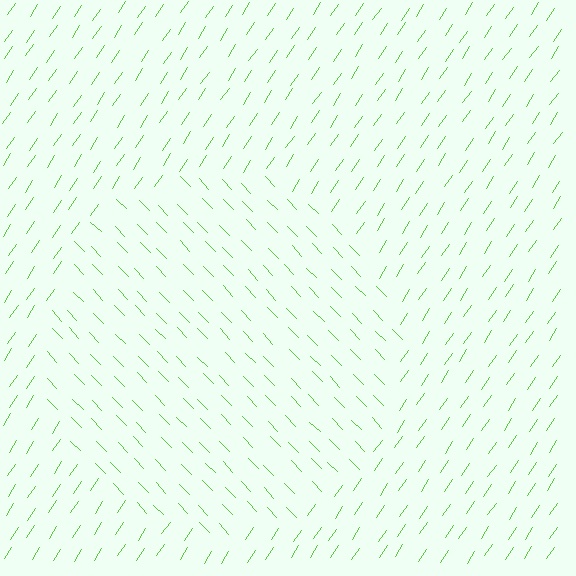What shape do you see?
I see a circle.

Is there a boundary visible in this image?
Yes, there is a texture boundary formed by a change in line orientation.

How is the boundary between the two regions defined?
The boundary is defined purely by a change in line orientation (approximately 78 degrees difference). All lines are the same color and thickness.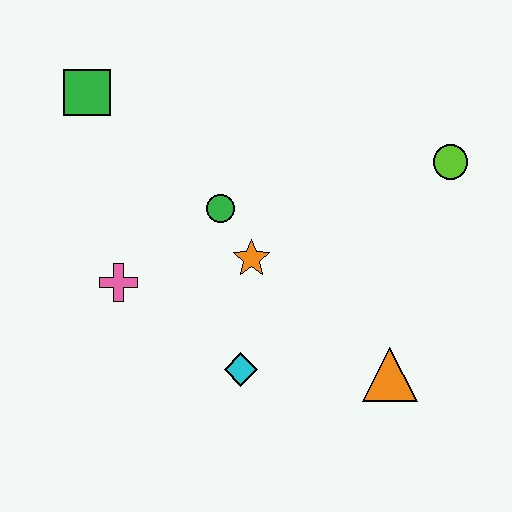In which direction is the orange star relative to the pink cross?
The orange star is to the right of the pink cross.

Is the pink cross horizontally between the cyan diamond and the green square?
Yes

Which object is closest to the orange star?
The green circle is closest to the orange star.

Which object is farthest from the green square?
The orange triangle is farthest from the green square.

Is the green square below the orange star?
No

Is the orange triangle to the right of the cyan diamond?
Yes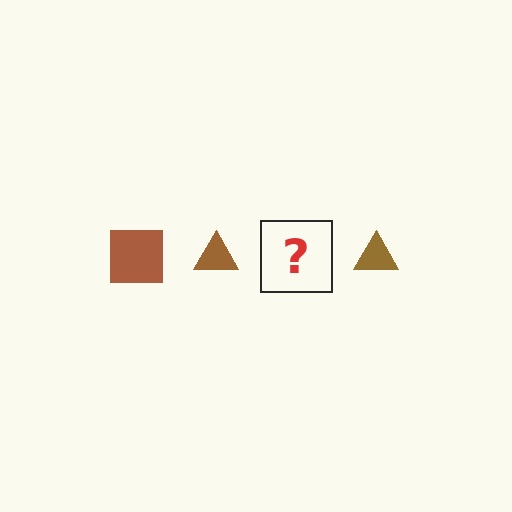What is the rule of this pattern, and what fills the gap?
The rule is that the pattern cycles through square, triangle shapes in brown. The gap should be filled with a brown square.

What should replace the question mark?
The question mark should be replaced with a brown square.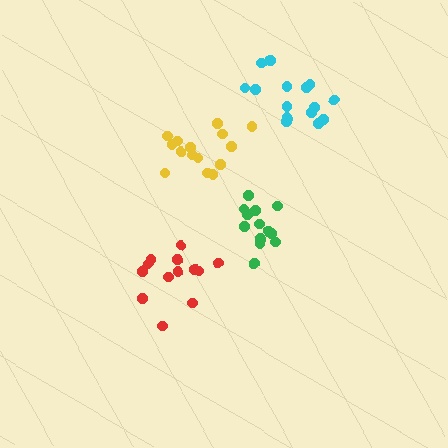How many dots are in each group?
Group 1: 13 dots, Group 2: 16 dots, Group 3: 15 dots, Group 4: 13 dots (57 total).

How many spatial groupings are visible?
There are 4 spatial groupings.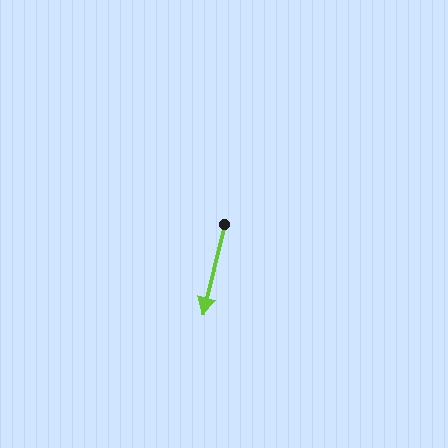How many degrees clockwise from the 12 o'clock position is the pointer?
Approximately 193 degrees.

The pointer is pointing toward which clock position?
Roughly 6 o'clock.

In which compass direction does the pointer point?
South.